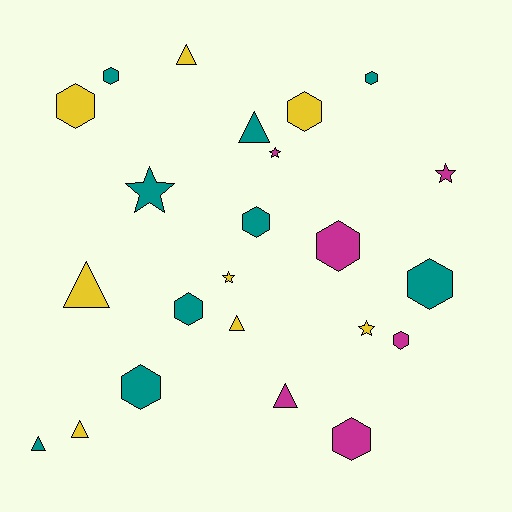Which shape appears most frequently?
Hexagon, with 11 objects.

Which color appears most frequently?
Teal, with 9 objects.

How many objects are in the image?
There are 23 objects.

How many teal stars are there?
There is 1 teal star.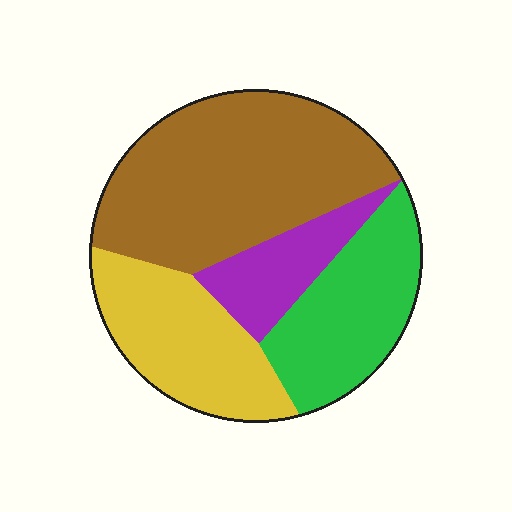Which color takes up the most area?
Brown, at roughly 40%.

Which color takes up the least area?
Purple, at roughly 10%.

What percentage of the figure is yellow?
Yellow takes up about one quarter (1/4) of the figure.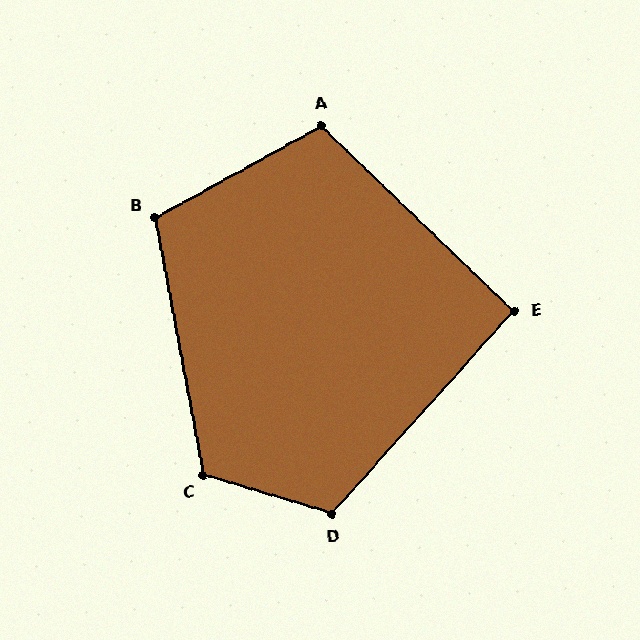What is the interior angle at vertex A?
Approximately 107 degrees (obtuse).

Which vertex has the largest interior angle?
C, at approximately 117 degrees.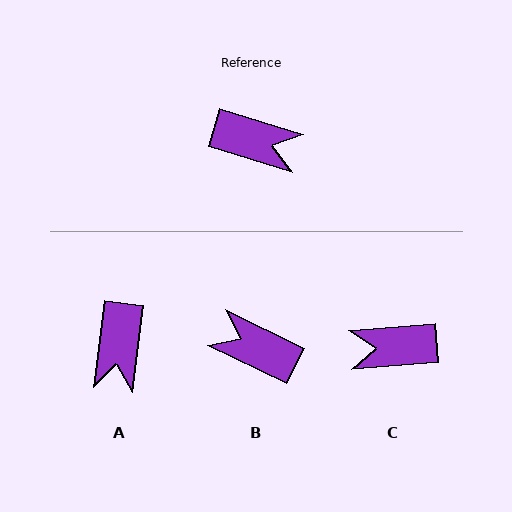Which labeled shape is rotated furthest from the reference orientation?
B, about 171 degrees away.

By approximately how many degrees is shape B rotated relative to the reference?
Approximately 171 degrees counter-clockwise.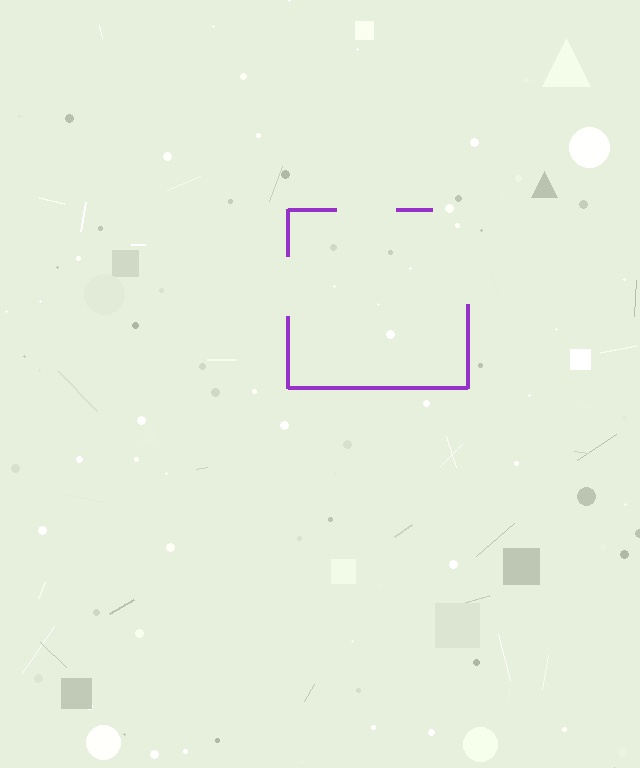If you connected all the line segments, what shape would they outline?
They would outline a square.